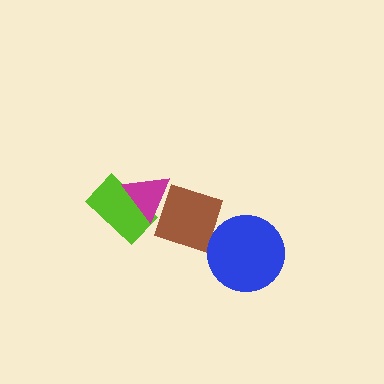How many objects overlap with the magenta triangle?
2 objects overlap with the magenta triangle.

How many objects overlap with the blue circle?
1 object overlaps with the blue circle.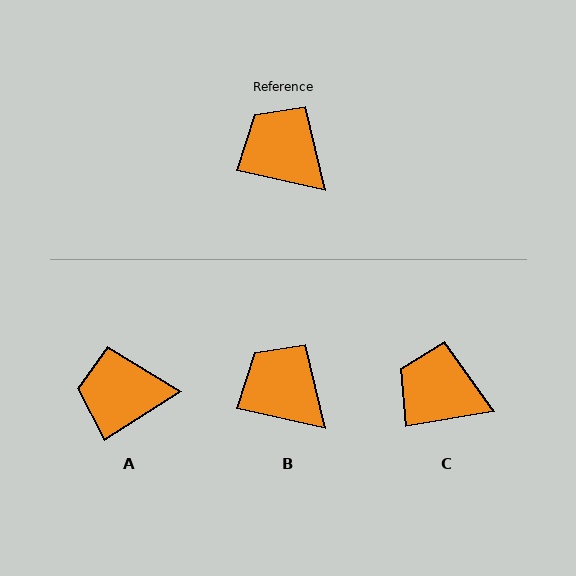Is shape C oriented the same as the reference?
No, it is off by about 22 degrees.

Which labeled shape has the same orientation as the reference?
B.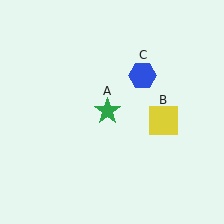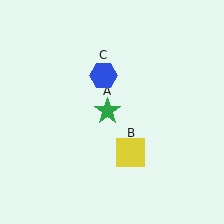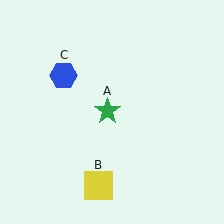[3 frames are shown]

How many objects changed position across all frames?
2 objects changed position: yellow square (object B), blue hexagon (object C).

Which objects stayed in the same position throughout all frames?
Green star (object A) remained stationary.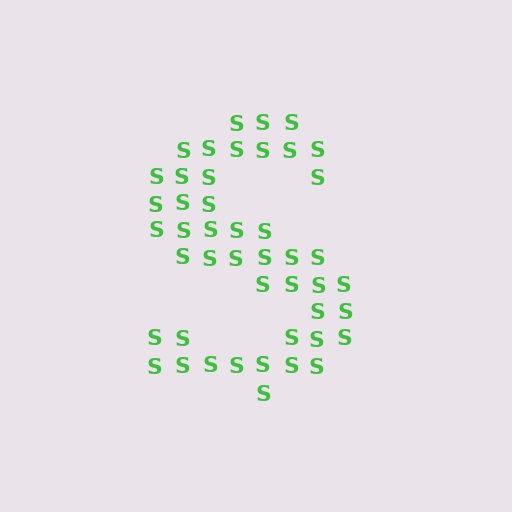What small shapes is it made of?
It is made of small letter S's.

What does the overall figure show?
The overall figure shows the letter S.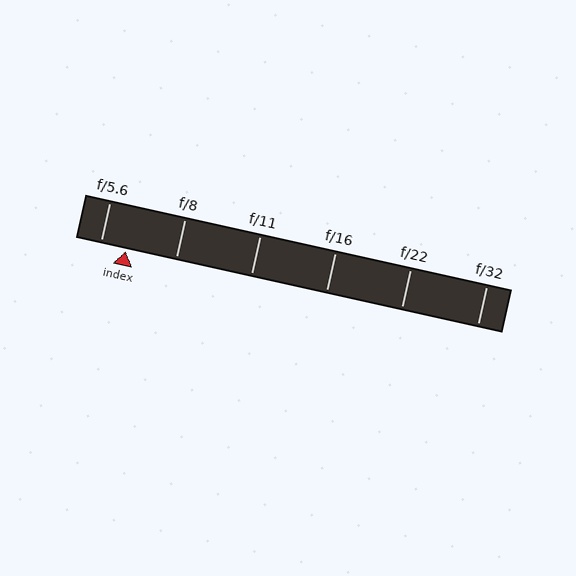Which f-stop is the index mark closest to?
The index mark is closest to f/5.6.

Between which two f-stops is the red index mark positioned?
The index mark is between f/5.6 and f/8.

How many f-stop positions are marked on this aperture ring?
There are 6 f-stop positions marked.